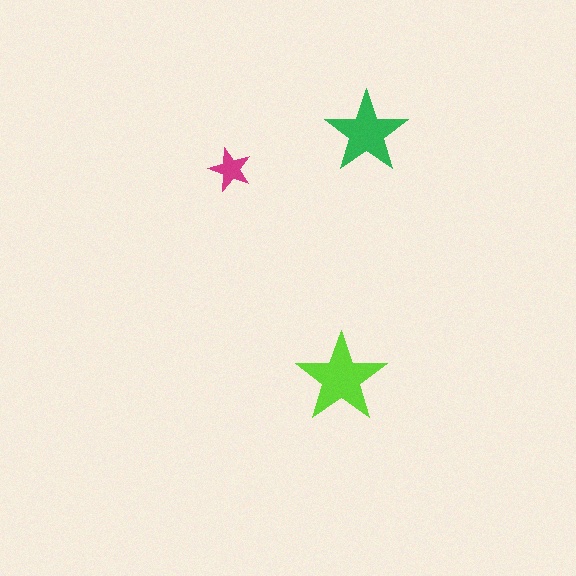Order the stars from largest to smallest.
the lime one, the green one, the magenta one.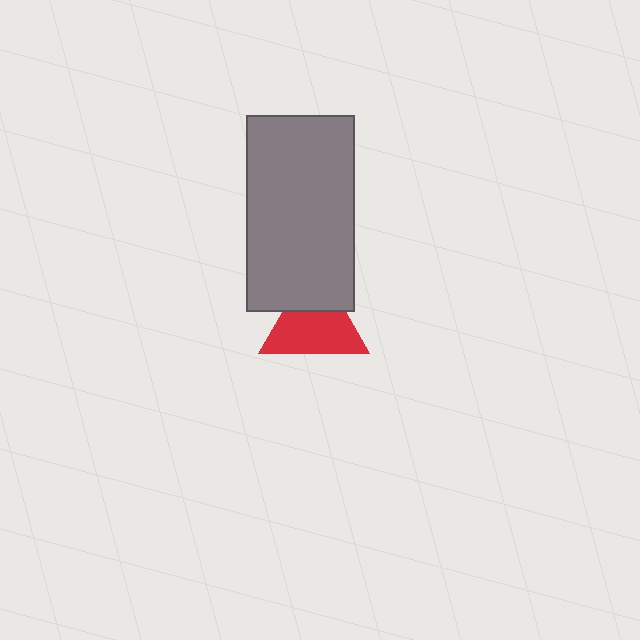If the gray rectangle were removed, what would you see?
You would see the complete red triangle.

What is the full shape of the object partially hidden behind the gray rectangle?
The partially hidden object is a red triangle.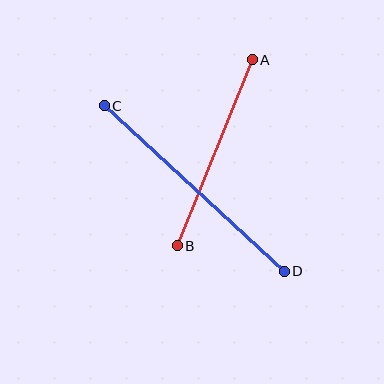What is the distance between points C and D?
The distance is approximately 245 pixels.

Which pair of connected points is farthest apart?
Points C and D are farthest apart.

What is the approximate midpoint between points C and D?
The midpoint is at approximately (194, 189) pixels.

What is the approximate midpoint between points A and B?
The midpoint is at approximately (215, 153) pixels.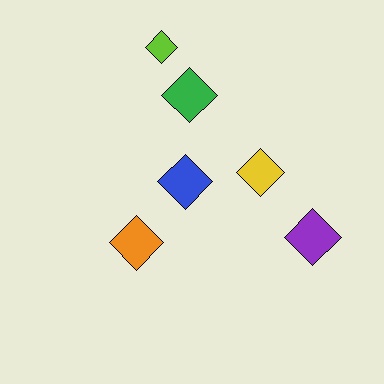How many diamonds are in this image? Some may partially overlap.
There are 6 diamonds.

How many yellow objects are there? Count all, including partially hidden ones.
There is 1 yellow object.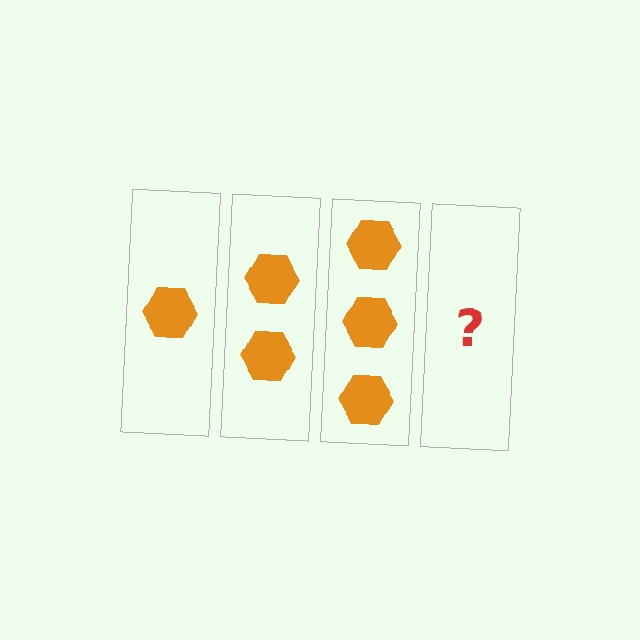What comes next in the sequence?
The next element should be 4 hexagons.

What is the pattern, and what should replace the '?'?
The pattern is that each step adds one more hexagon. The '?' should be 4 hexagons.